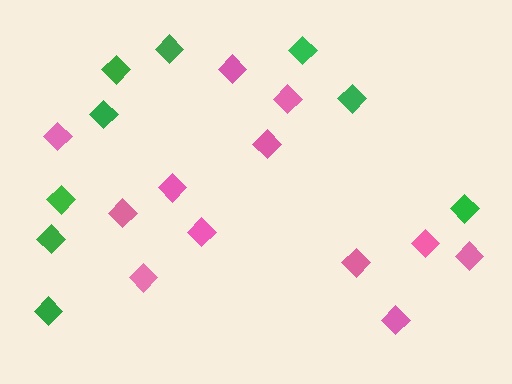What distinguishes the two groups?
There are 2 groups: one group of pink diamonds (12) and one group of green diamonds (9).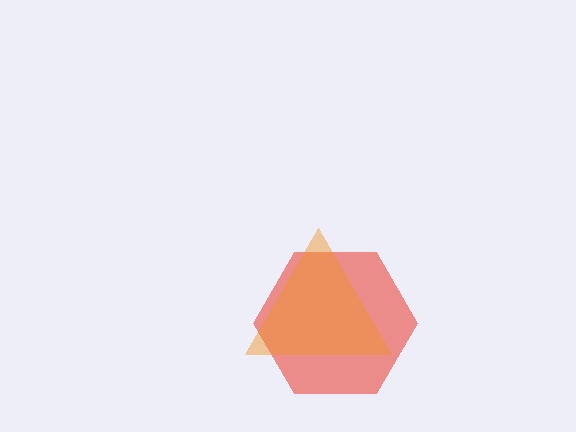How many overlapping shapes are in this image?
There are 2 overlapping shapes in the image.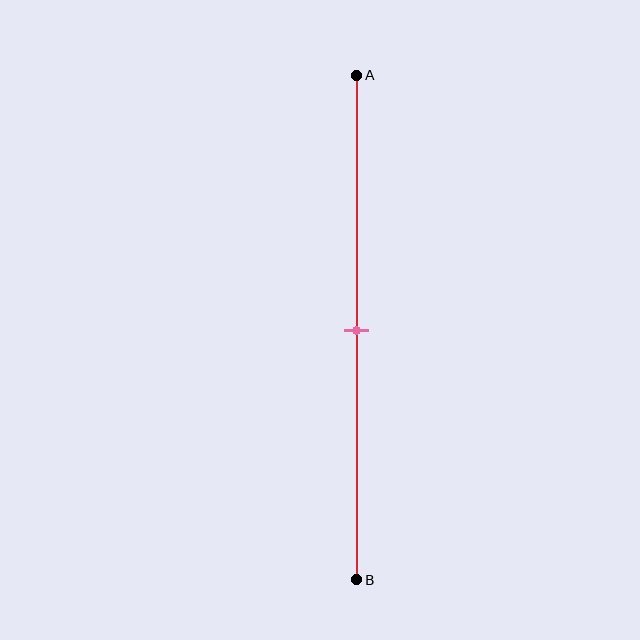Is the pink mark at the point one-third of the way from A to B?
No, the mark is at about 50% from A, not at the 33% one-third point.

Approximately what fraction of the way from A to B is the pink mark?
The pink mark is approximately 50% of the way from A to B.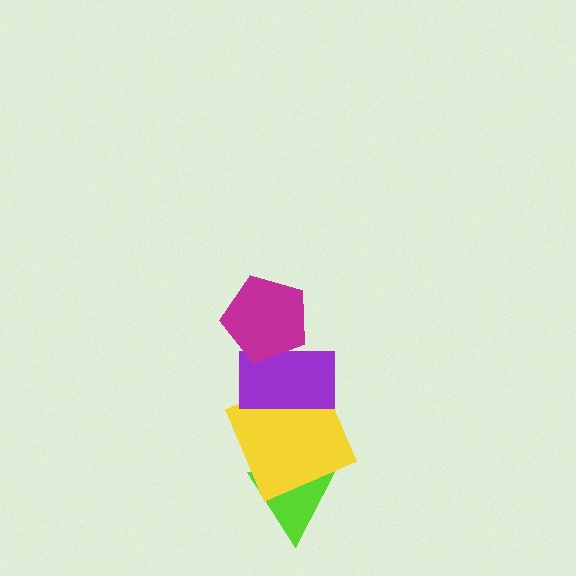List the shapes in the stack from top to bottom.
From top to bottom: the magenta pentagon, the purple rectangle, the yellow square, the lime triangle.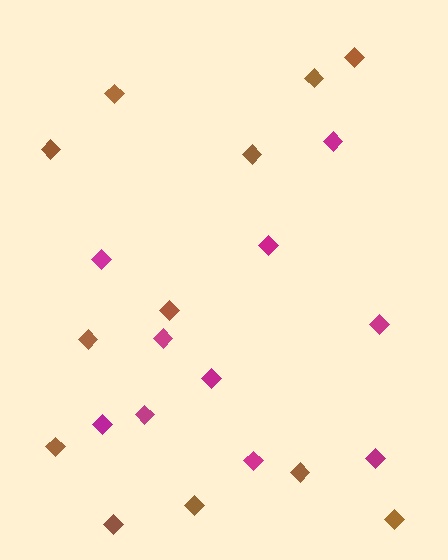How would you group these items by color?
There are 2 groups: one group of brown diamonds (12) and one group of magenta diamonds (10).